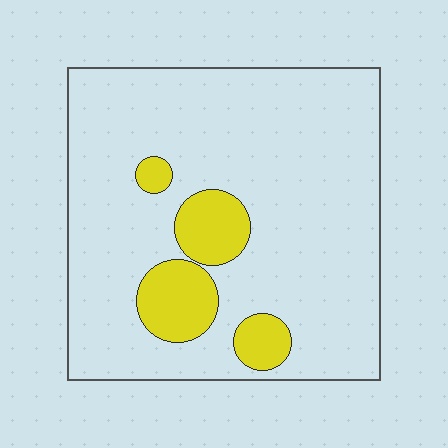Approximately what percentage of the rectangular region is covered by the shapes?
Approximately 15%.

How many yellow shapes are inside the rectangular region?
4.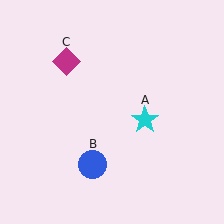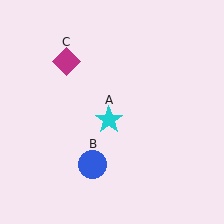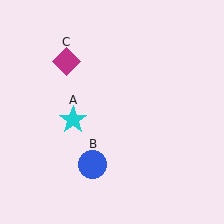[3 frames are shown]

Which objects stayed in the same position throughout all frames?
Blue circle (object B) and magenta diamond (object C) remained stationary.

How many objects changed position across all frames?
1 object changed position: cyan star (object A).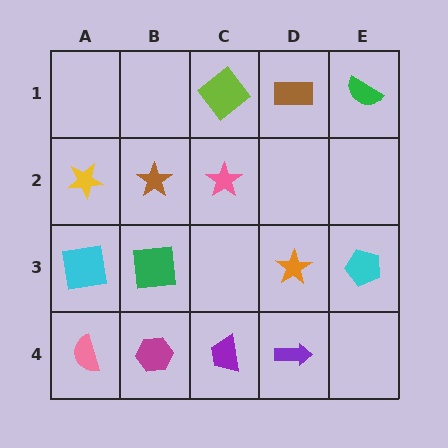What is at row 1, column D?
A brown rectangle.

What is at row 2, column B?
A brown star.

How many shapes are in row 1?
3 shapes.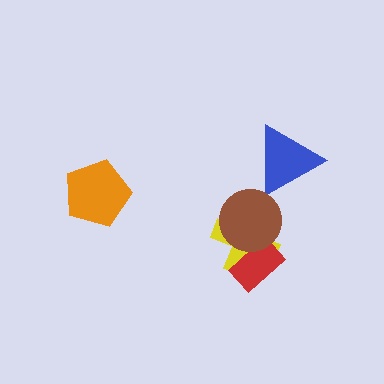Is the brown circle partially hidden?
No, no other shape covers it.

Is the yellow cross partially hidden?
Yes, it is partially covered by another shape.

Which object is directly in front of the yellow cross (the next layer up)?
The red rectangle is directly in front of the yellow cross.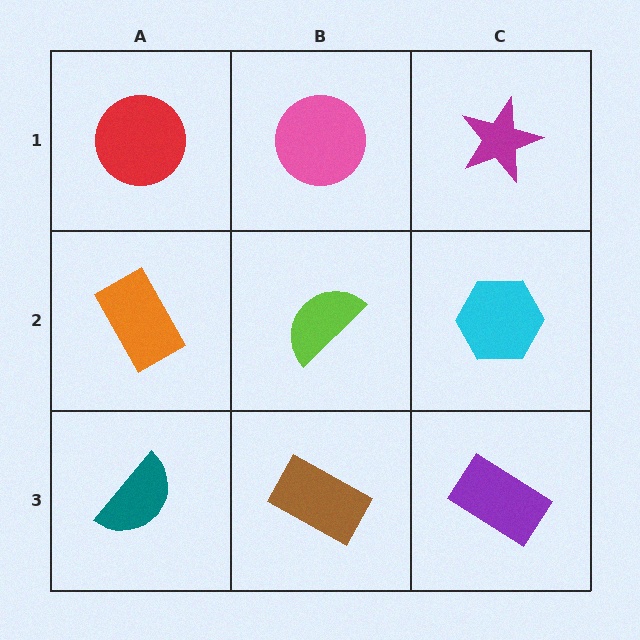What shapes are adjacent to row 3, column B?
A lime semicircle (row 2, column B), a teal semicircle (row 3, column A), a purple rectangle (row 3, column C).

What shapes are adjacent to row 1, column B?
A lime semicircle (row 2, column B), a red circle (row 1, column A), a magenta star (row 1, column C).